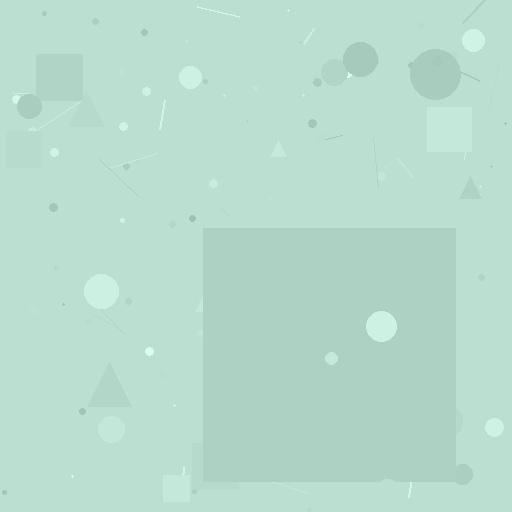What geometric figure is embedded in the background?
A square is embedded in the background.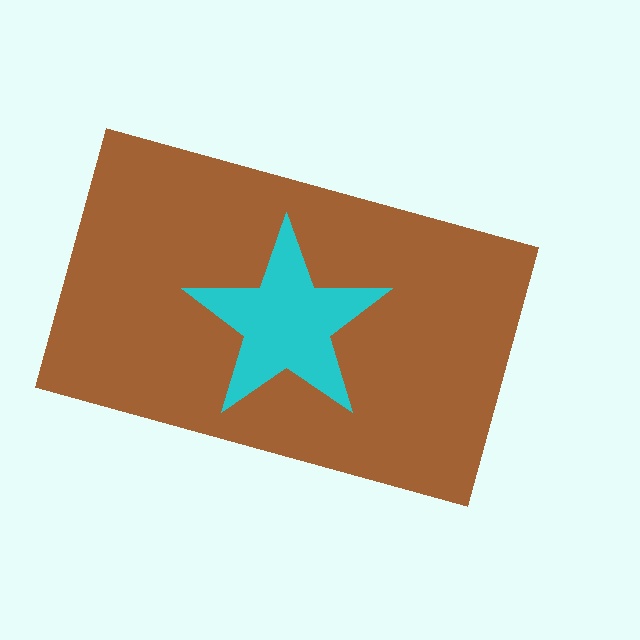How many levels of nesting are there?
2.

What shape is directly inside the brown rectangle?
The cyan star.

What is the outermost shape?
The brown rectangle.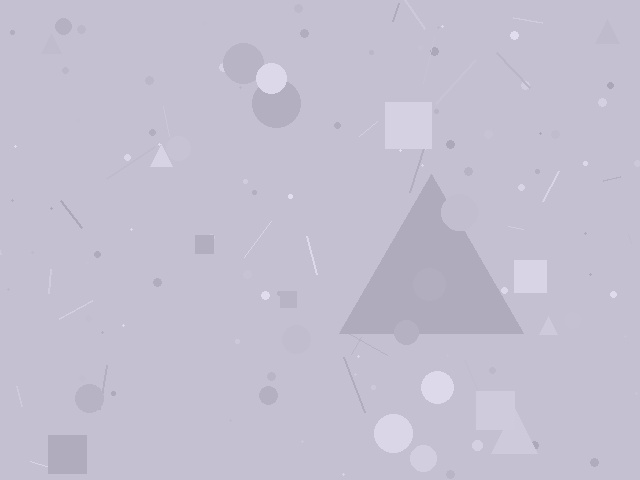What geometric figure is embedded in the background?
A triangle is embedded in the background.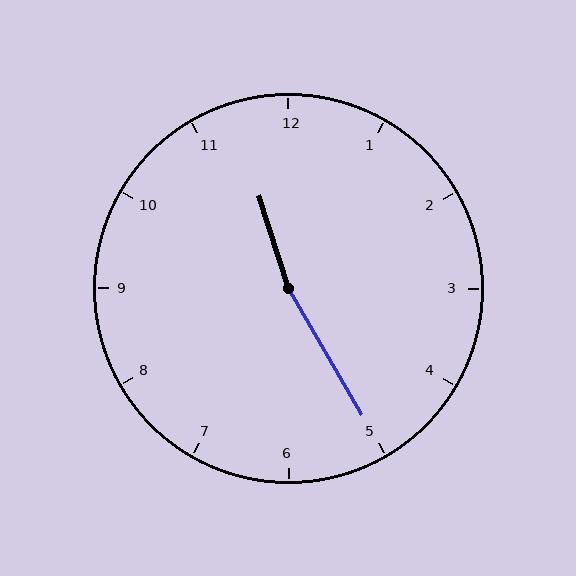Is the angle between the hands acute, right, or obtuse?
It is obtuse.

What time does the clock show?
11:25.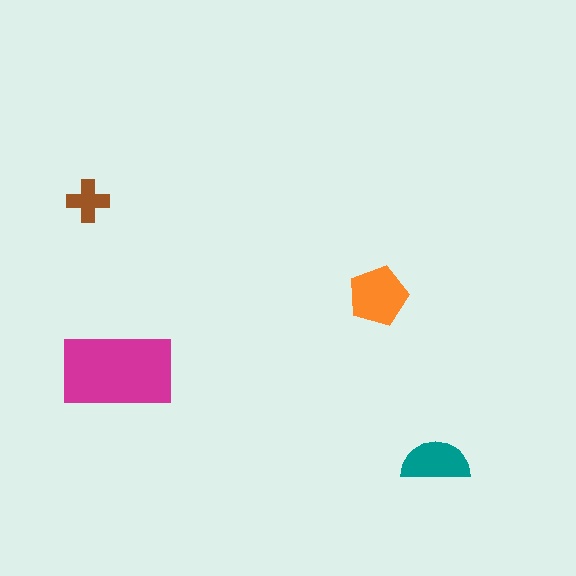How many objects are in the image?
There are 4 objects in the image.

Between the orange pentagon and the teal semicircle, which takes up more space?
The orange pentagon.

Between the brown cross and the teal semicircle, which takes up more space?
The teal semicircle.